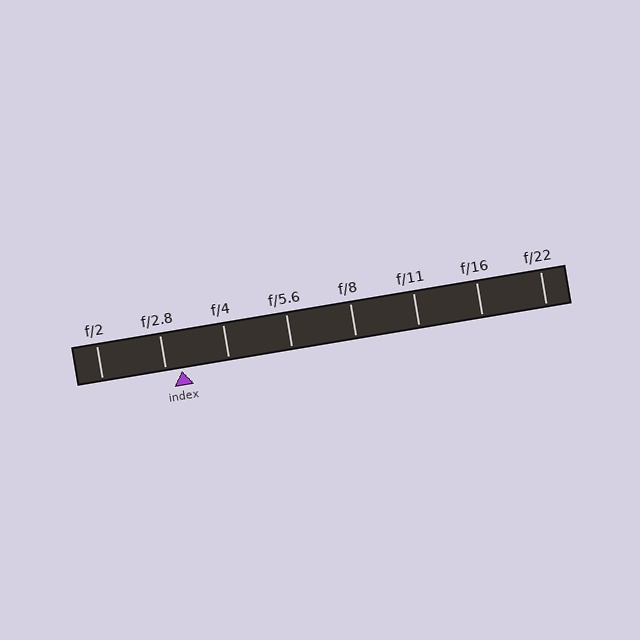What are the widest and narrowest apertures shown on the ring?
The widest aperture shown is f/2 and the narrowest is f/22.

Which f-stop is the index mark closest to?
The index mark is closest to f/2.8.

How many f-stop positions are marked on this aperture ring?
There are 8 f-stop positions marked.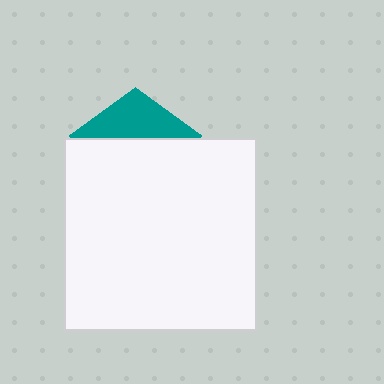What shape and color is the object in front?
The object in front is a white square.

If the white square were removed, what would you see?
You would see the complete teal pentagon.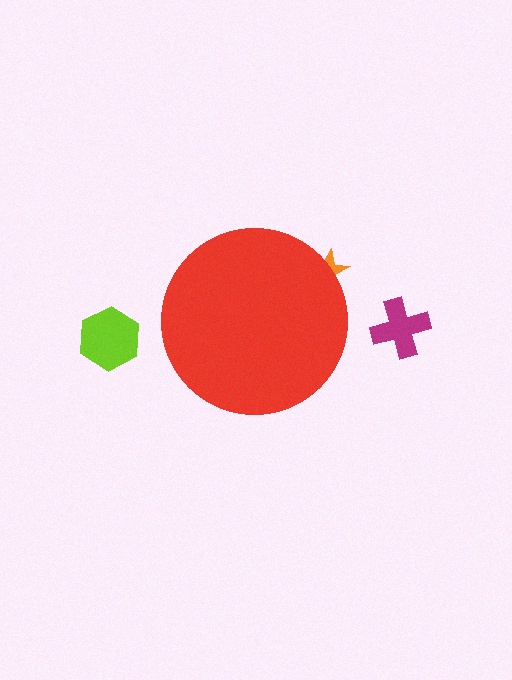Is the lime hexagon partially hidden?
No, the lime hexagon is fully visible.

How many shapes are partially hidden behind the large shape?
1 shape is partially hidden.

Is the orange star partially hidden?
Yes, the orange star is partially hidden behind the red circle.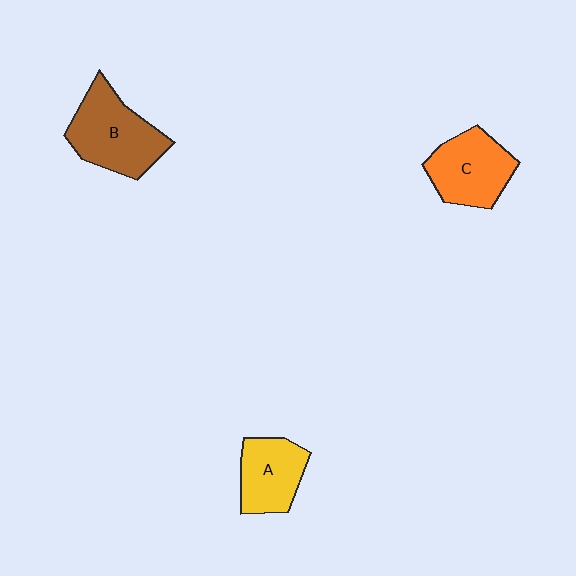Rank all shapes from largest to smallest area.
From largest to smallest: B (brown), C (orange), A (yellow).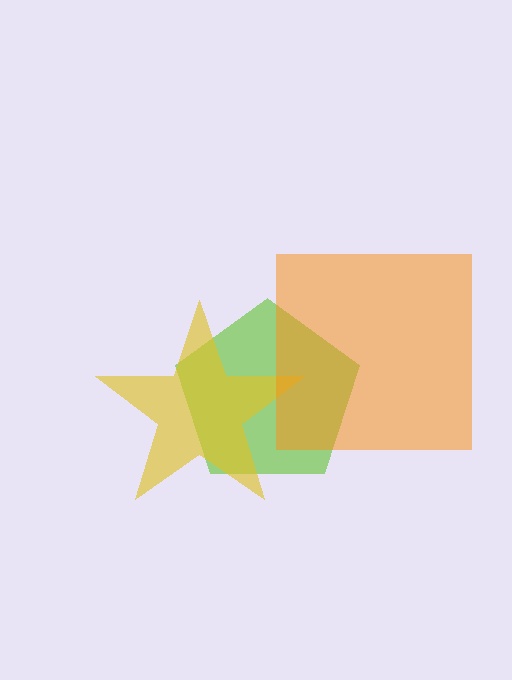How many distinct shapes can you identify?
There are 3 distinct shapes: a lime pentagon, a yellow star, an orange square.